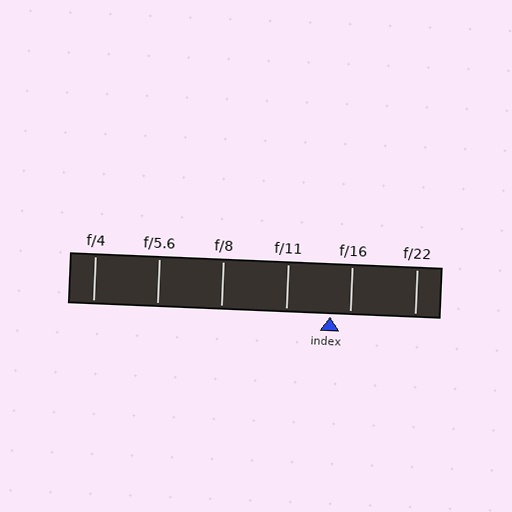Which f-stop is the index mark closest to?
The index mark is closest to f/16.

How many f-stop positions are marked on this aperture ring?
There are 6 f-stop positions marked.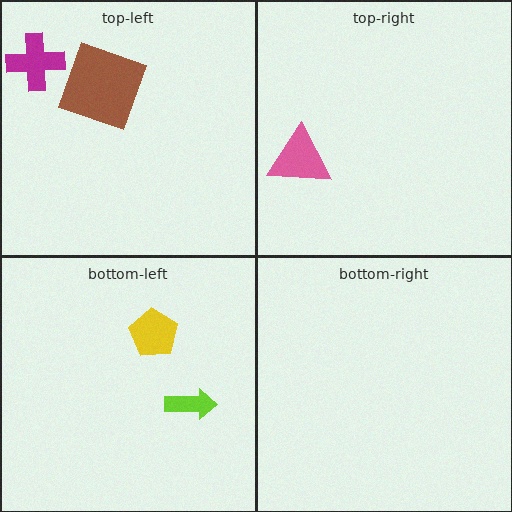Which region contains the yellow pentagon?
The bottom-left region.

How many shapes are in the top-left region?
2.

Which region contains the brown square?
The top-left region.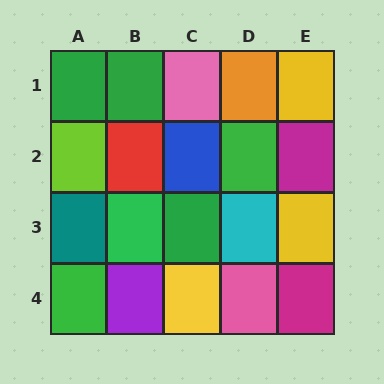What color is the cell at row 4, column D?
Pink.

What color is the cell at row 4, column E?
Magenta.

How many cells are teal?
1 cell is teal.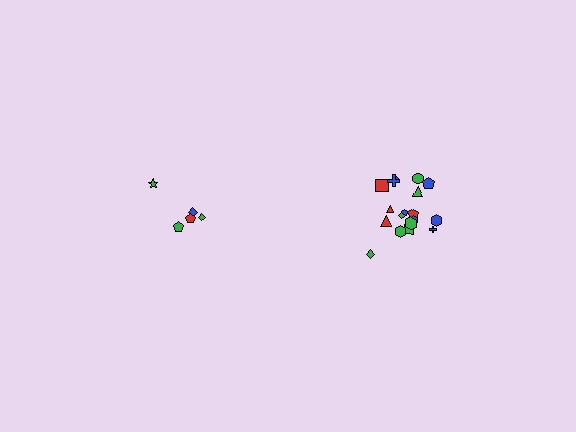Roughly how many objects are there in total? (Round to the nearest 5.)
Roughly 25 objects in total.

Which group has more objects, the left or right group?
The right group.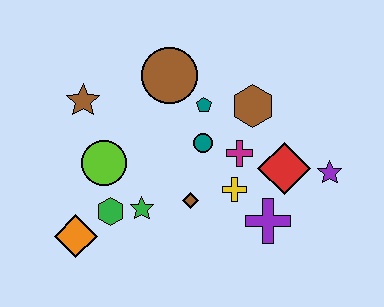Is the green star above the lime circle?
No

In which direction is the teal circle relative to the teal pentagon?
The teal circle is below the teal pentagon.